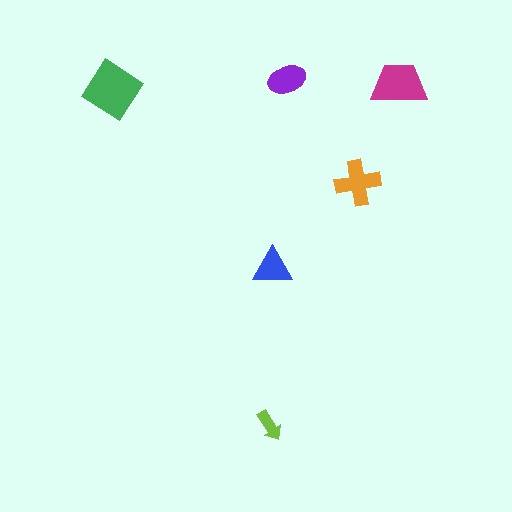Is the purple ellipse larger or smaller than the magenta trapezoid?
Smaller.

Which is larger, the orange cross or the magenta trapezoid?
The magenta trapezoid.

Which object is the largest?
The green diamond.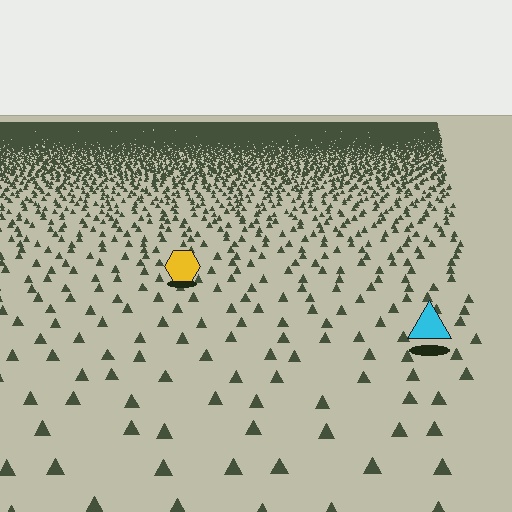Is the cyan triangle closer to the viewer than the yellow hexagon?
Yes. The cyan triangle is closer — you can tell from the texture gradient: the ground texture is coarser near it.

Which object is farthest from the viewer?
The yellow hexagon is farthest from the viewer. It appears smaller and the ground texture around it is denser.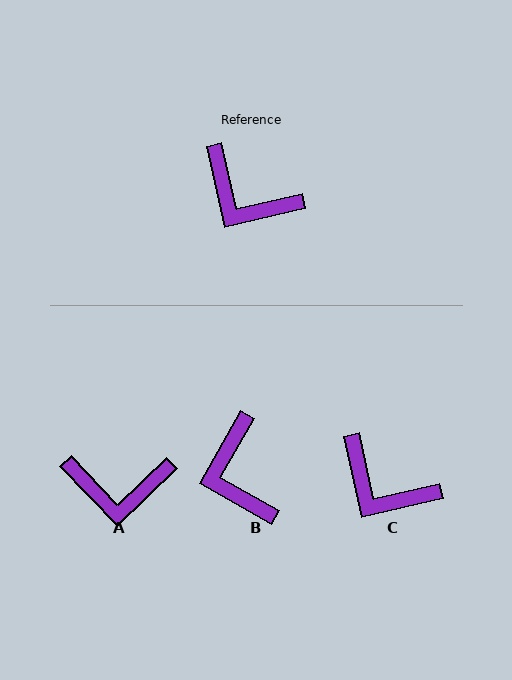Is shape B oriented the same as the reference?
No, it is off by about 42 degrees.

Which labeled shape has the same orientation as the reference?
C.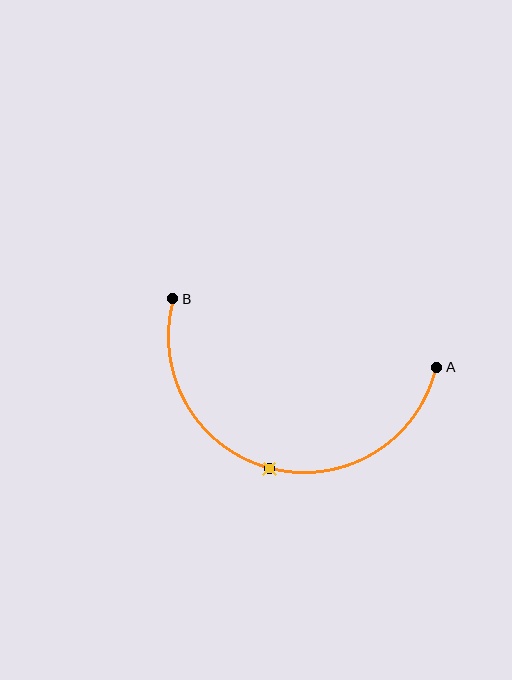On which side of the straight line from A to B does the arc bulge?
The arc bulges below the straight line connecting A and B.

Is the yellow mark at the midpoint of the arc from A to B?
Yes. The yellow mark lies on the arc at equal arc-length from both A and B — it is the arc midpoint.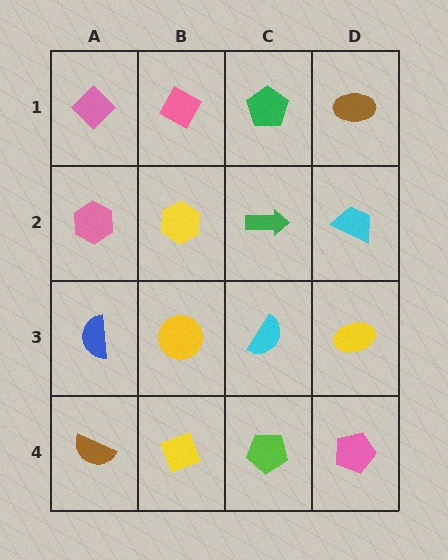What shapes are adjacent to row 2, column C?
A green pentagon (row 1, column C), a cyan semicircle (row 3, column C), a yellow hexagon (row 2, column B), a cyan trapezoid (row 2, column D).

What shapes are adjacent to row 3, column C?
A green arrow (row 2, column C), a lime pentagon (row 4, column C), a yellow circle (row 3, column B), a yellow ellipse (row 3, column D).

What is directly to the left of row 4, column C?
A yellow diamond.